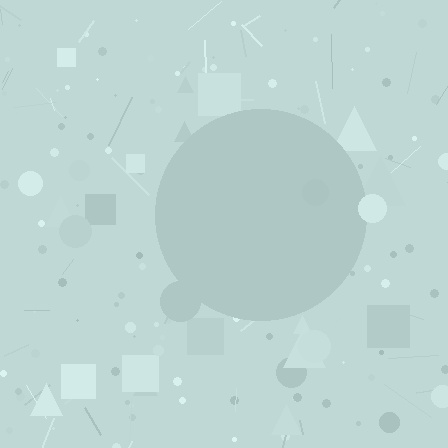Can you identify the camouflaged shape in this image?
The camouflaged shape is a circle.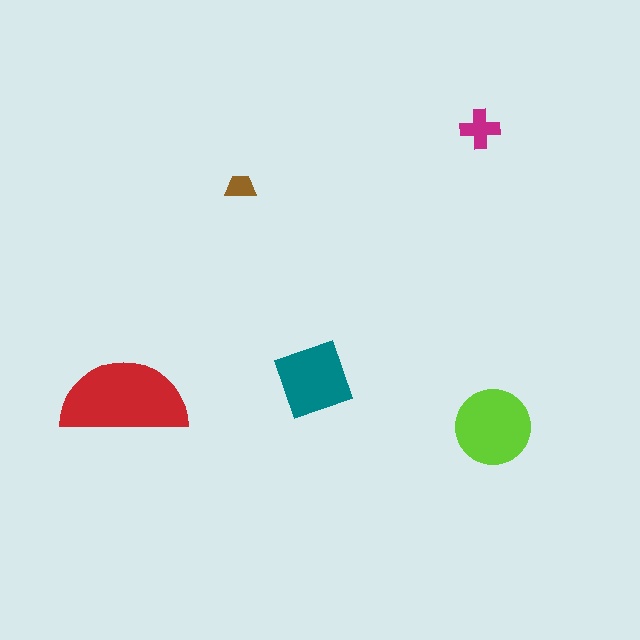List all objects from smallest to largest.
The brown trapezoid, the magenta cross, the teal diamond, the lime circle, the red semicircle.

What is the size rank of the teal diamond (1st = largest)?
3rd.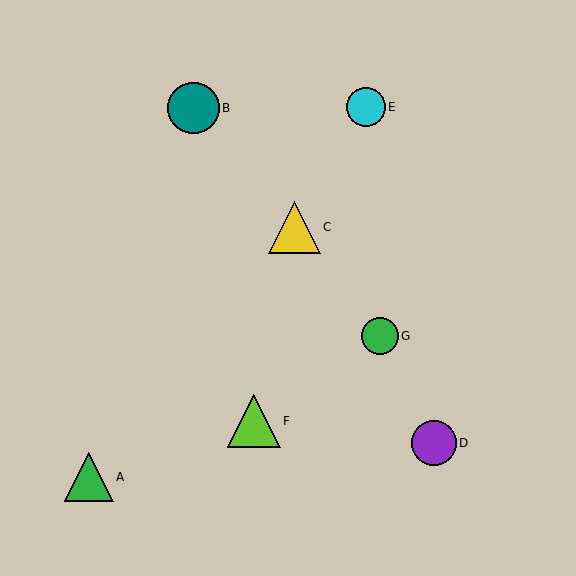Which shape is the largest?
The lime triangle (labeled F) is the largest.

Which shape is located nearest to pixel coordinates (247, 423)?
The lime triangle (labeled F) at (254, 421) is nearest to that location.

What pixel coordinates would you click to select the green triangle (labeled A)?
Click at (89, 477) to select the green triangle A.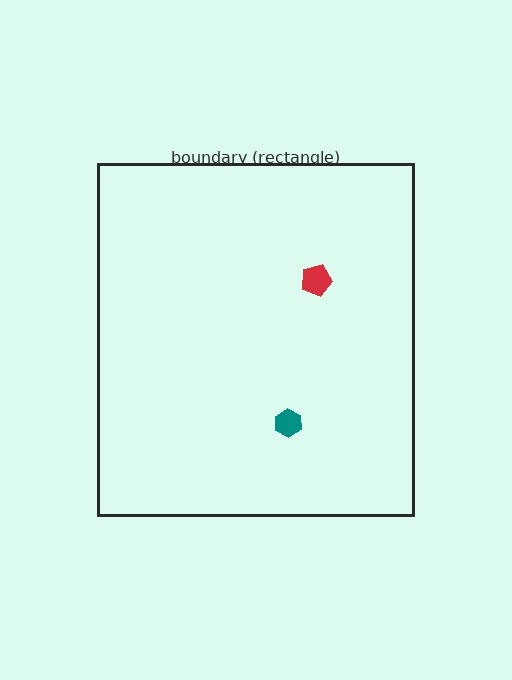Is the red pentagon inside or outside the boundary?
Inside.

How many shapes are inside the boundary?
2 inside, 0 outside.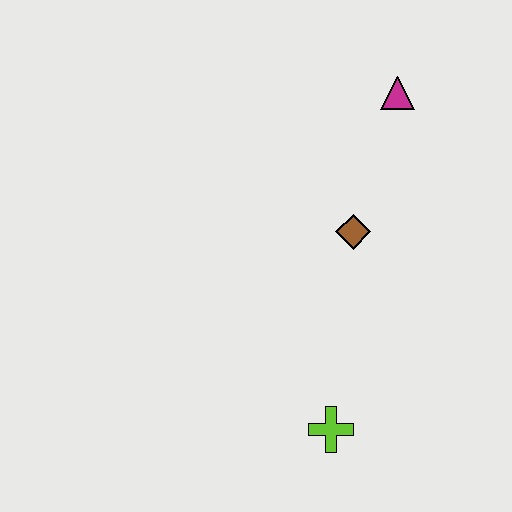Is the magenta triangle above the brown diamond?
Yes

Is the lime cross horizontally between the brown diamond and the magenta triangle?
No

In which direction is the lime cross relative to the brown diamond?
The lime cross is below the brown diamond.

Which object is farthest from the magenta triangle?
The lime cross is farthest from the magenta triangle.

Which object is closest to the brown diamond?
The magenta triangle is closest to the brown diamond.